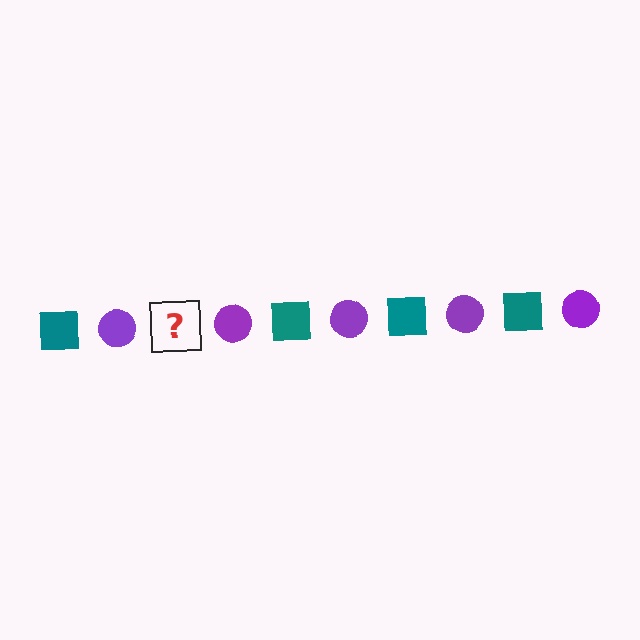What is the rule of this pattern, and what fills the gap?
The rule is that the pattern alternates between teal square and purple circle. The gap should be filled with a teal square.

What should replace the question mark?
The question mark should be replaced with a teal square.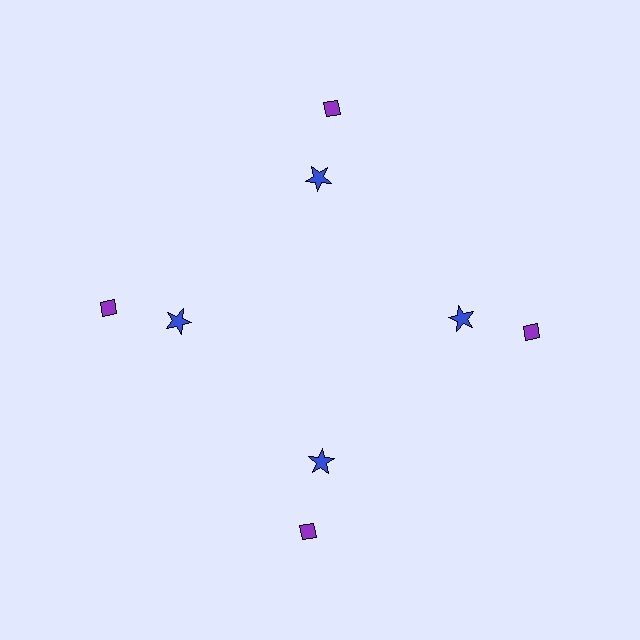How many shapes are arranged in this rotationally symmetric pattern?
There are 8 shapes, arranged in 4 groups of 2.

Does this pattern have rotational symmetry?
Yes, this pattern has 4-fold rotational symmetry. It looks the same after rotating 90 degrees around the center.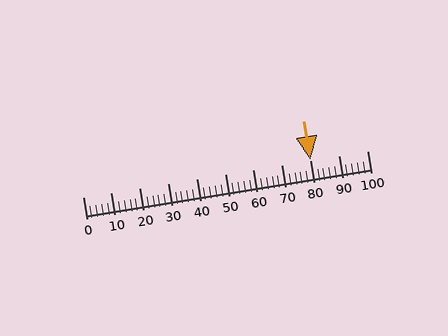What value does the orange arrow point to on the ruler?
The orange arrow points to approximately 80.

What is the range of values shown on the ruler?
The ruler shows values from 0 to 100.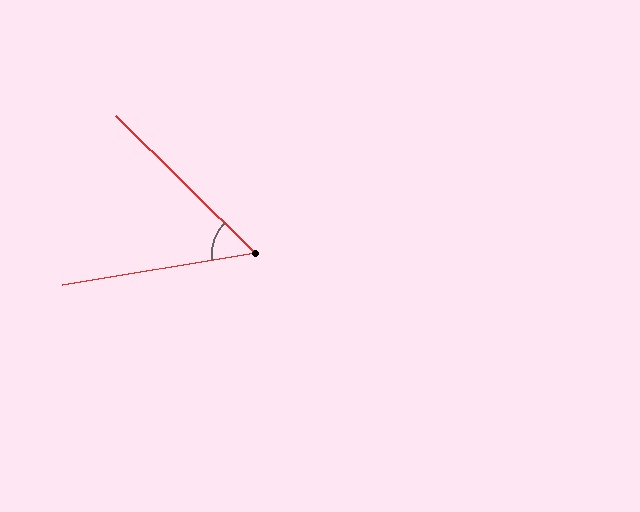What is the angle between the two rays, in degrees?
Approximately 54 degrees.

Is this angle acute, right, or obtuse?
It is acute.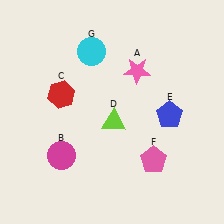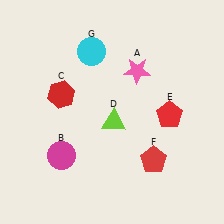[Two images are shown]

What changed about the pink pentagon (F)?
In Image 1, F is pink. In Image 2, it changed to red.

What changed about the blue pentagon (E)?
In Image 1, E is blue. In Image 2, it changed to red.